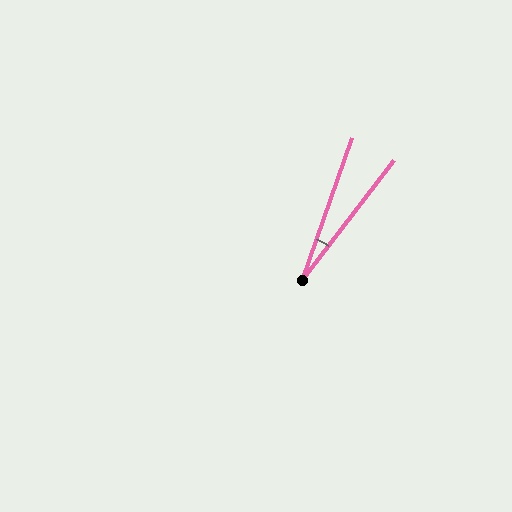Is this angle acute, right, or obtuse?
It is acute.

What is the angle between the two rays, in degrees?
Approximately 18 degrees.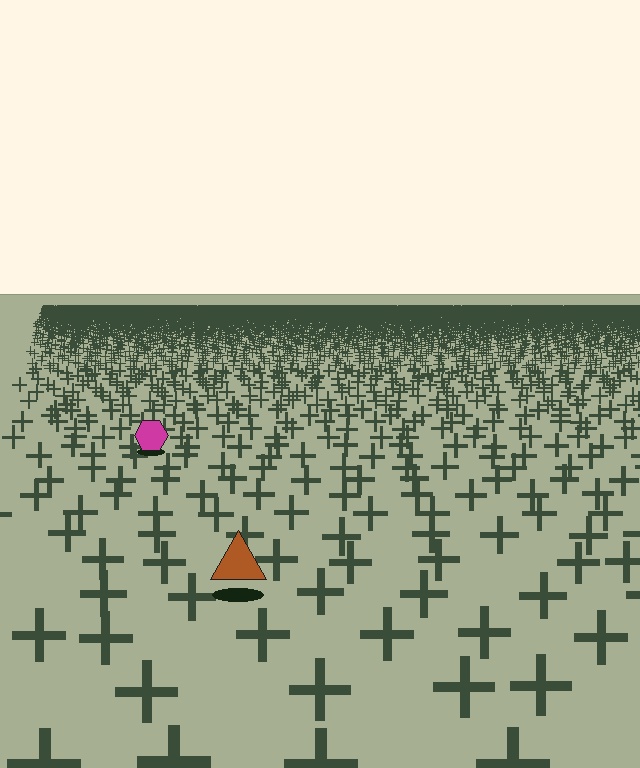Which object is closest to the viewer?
The brown triangle is closest. The texture marks near it are larger and more spread out.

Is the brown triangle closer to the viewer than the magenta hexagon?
Yes. The brown triangle is closer — you can tell from the texture gradient: the ground texture is coarser near it.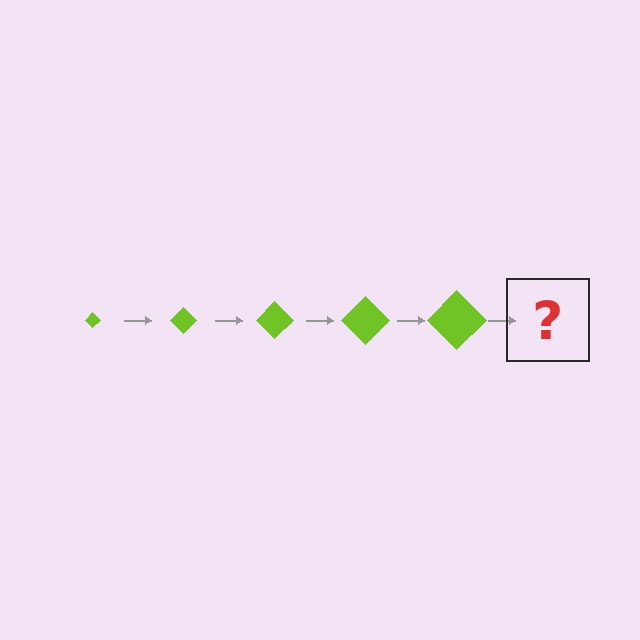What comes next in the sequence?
The next element should be a lime diamond, larger than the previous one.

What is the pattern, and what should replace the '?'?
The pattern is that the diamond gets progressively larger each step. The '?' should be a lime diamond, larger than the previous one.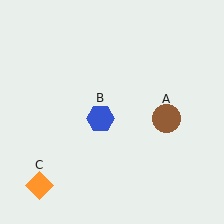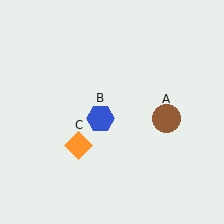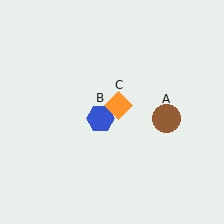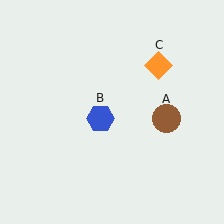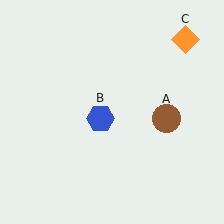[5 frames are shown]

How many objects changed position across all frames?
1 object changed position: orange diamond (object C).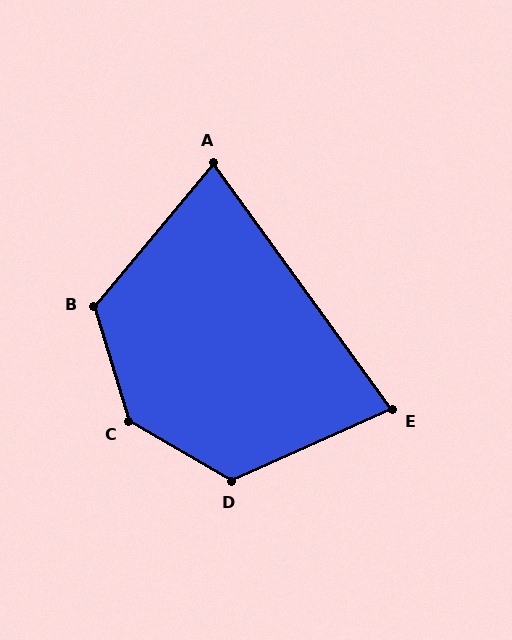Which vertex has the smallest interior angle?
A, at approximately 76 degrees.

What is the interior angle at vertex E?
Approximately 78 degrees (acute).